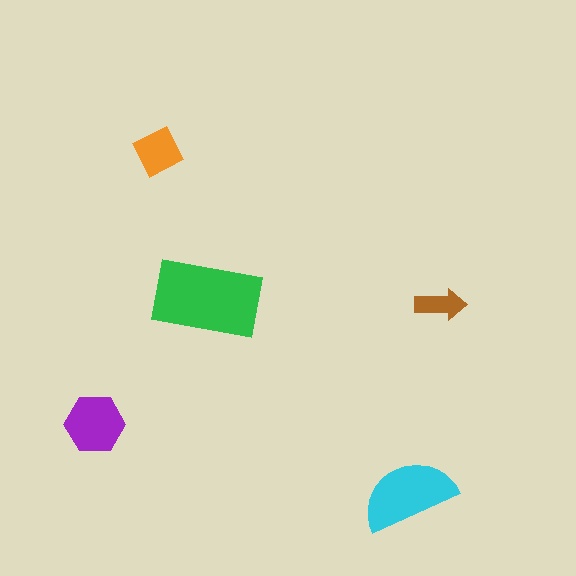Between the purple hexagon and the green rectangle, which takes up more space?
The green rectangle.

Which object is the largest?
The green rectangle.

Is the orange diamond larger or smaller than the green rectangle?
Smaller.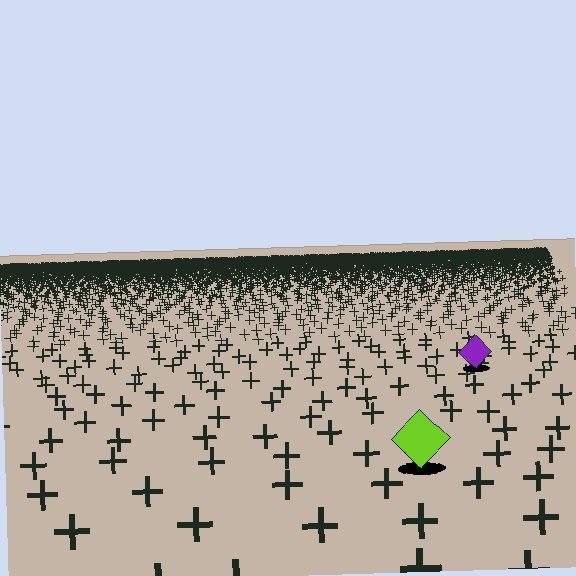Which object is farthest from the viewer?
The purple diamond is farthest from the viewer. It appears smaller and the ground texture around it is denser.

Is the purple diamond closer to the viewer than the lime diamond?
No. The lime diamond is closer — you can tell from the texture gradient: the ground texture is coarser near it.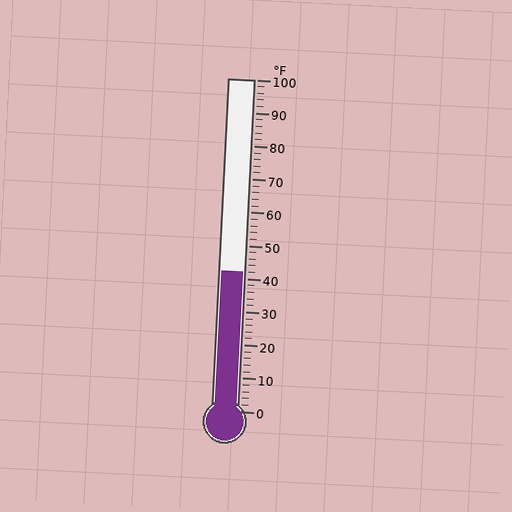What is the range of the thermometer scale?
The thermometer scale ranges from 0°F to 100°F.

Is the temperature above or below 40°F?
The temperature is above 40°F.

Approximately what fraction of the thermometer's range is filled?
The thermometer is filled to approximately 40% of its range.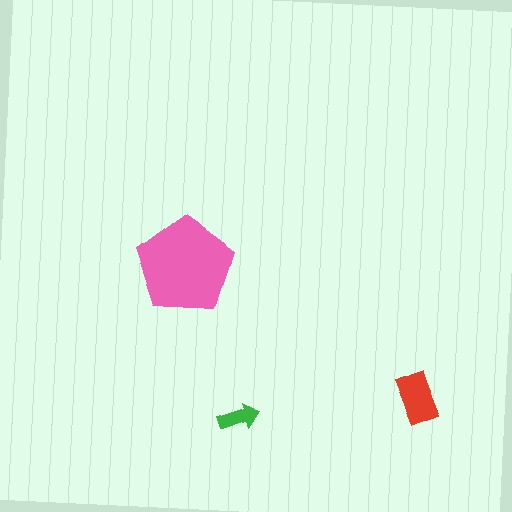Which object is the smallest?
The green arrow.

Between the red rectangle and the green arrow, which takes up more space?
The red rectangle.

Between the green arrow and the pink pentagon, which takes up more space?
The pink pentagon.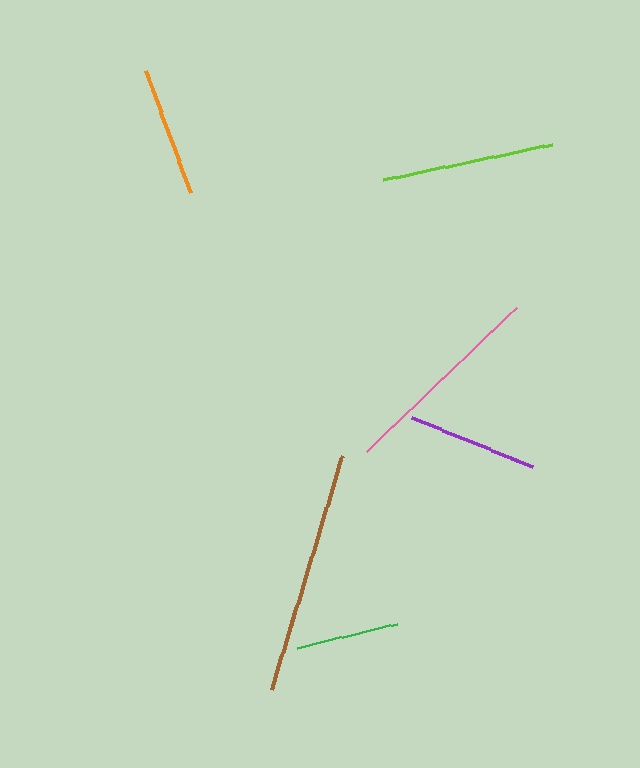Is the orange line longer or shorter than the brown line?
The brown line is longer than the orange line.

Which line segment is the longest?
The brown line is the longest at approximately 244 pixels.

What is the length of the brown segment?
The brown segment is approximately 244 pixels long.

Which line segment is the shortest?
The green line is the shortest at approximately 103 pixels.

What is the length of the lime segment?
The lime segment is approximately 172 pixels long.